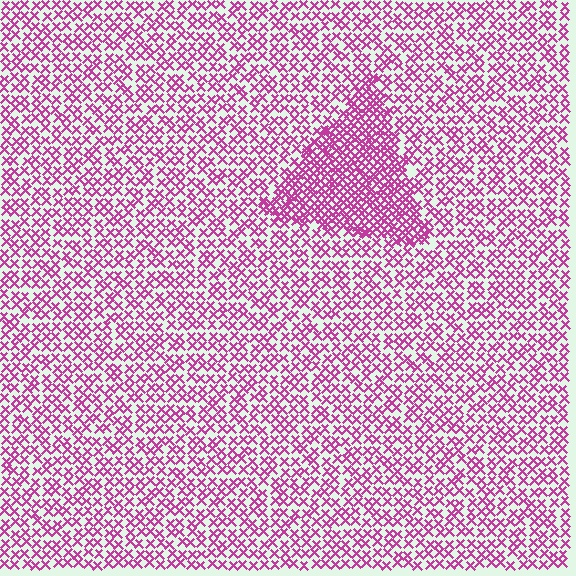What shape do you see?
I see a triangle.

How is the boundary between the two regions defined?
The boundary is defined by a change in element density (approximately 2.0x ratio). All elements are the same color, size, and shape.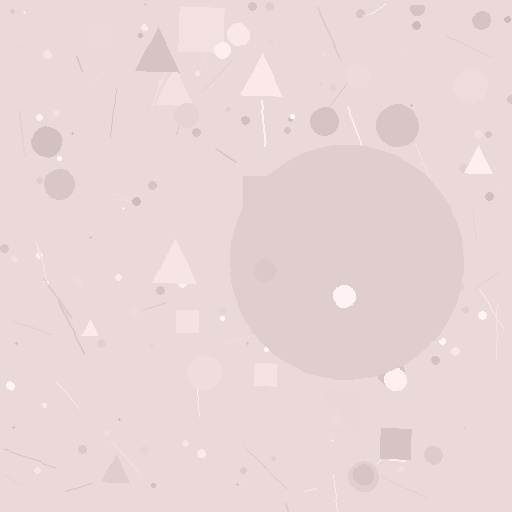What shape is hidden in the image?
A circle is hidden in the image.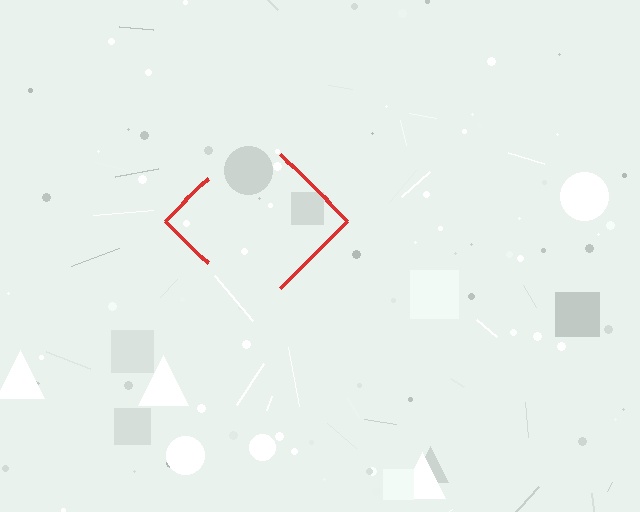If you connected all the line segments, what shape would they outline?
They would outline a diamond.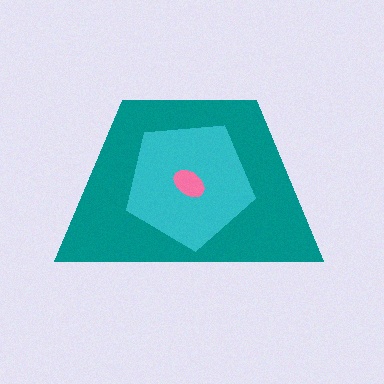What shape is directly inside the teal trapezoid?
The cyan pentagon.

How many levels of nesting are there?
3.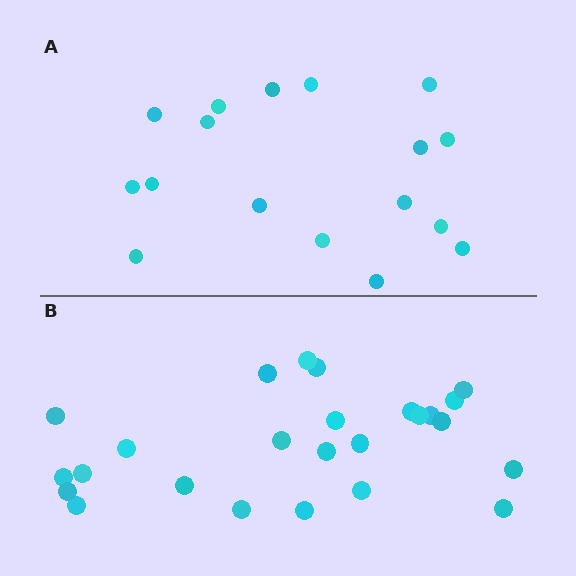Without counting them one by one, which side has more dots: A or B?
Region B (the bottom region) has more dots.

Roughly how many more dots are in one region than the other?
Region B has roughly 8 or so more dots than region A.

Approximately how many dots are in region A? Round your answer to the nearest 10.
About 20 dots. (The exact count is 17, which rounds to 20.)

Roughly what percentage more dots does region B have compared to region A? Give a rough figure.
About 45% more.